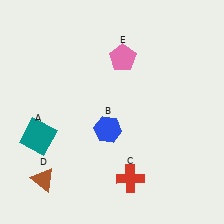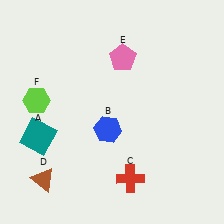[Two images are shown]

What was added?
A lime hexagon (F) was added in Image 2.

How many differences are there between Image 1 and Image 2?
There is 1 difference between the two images.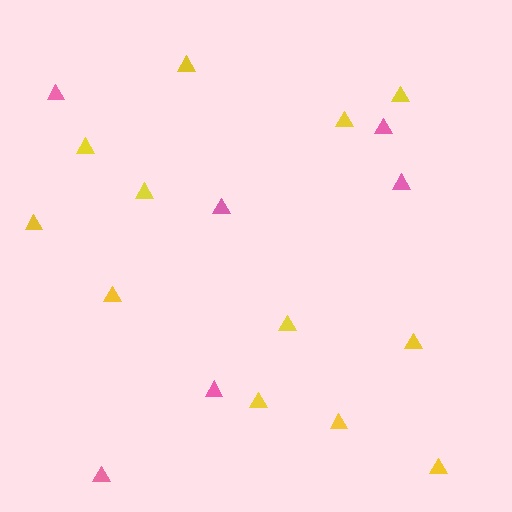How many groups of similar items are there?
There are 2 groups: one group of yellow triangles (12) and one group of pink triangles (6).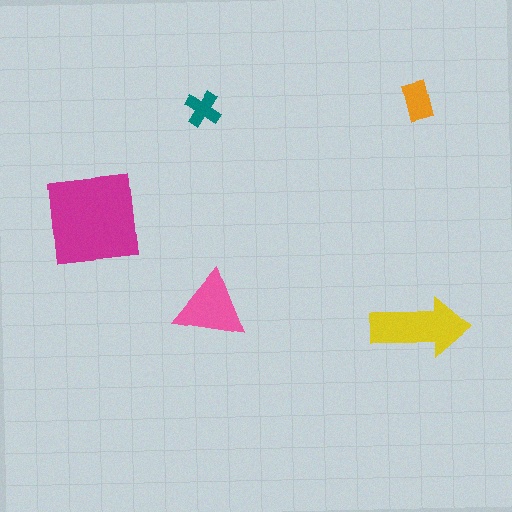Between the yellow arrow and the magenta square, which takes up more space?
The magenta square.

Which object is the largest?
The magenta square.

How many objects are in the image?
There are 5 objects in the image.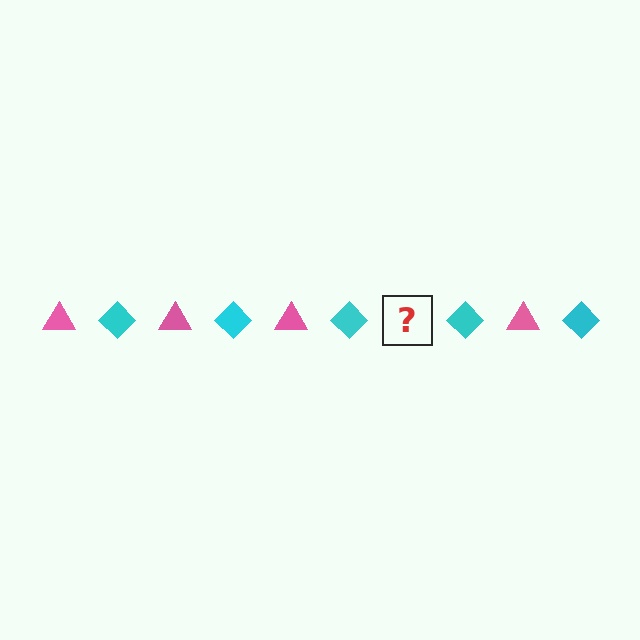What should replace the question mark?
The question mark should be replaced with a pink triangle.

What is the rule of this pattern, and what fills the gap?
The rule is that the pattern alternates between pink triangle and cyan diamond. The gap should be filled with a pink triangle.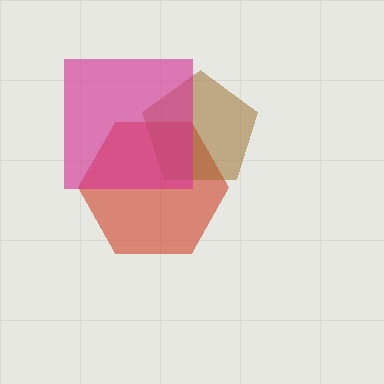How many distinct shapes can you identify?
There are 3 distinct shapes: a red hexagon, a brown pentagon, a magenta square.